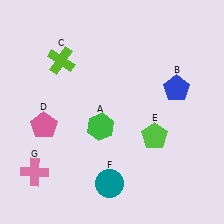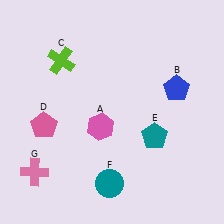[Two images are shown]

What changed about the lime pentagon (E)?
In Image 1, E is lime. In Image 2, it changed to teal.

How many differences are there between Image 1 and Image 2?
There are 2 differences between the two images.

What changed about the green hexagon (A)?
In Image 1, A is green. In Image 2, it changed to pink.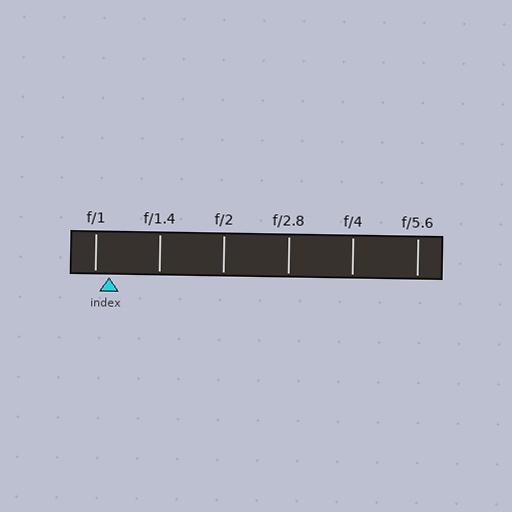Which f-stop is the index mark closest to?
The index mark is closest to f/1.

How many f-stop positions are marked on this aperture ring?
There are 6 f-stop positions marked.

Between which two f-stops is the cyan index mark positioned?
The index mark is between f/1 and f/1.4.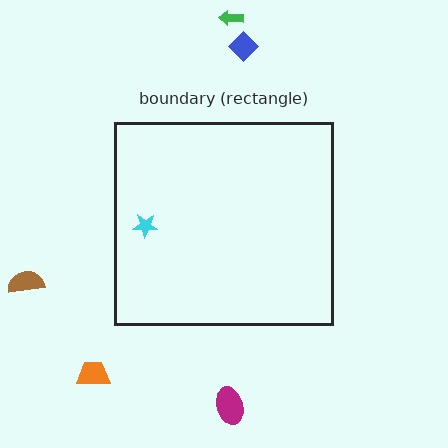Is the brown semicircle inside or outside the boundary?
Outside.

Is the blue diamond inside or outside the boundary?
Outside.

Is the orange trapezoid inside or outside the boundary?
Outside.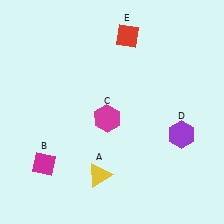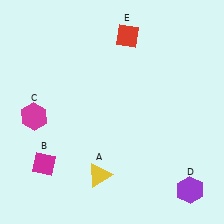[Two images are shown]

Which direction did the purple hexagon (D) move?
The purple hexagon (D) moved down.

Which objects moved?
The objects that moved are: the magenta hexagon (C), the purple hexagon (D).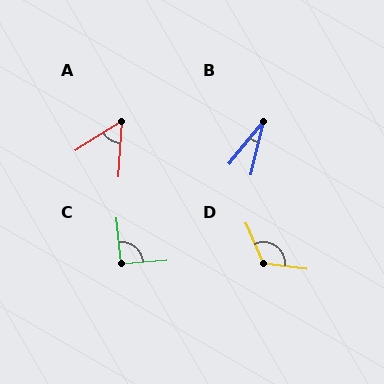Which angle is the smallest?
B, at approximately 25 degrees.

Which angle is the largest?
D, at approximately 121 degrees.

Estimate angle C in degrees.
Approximately 91 degrees.